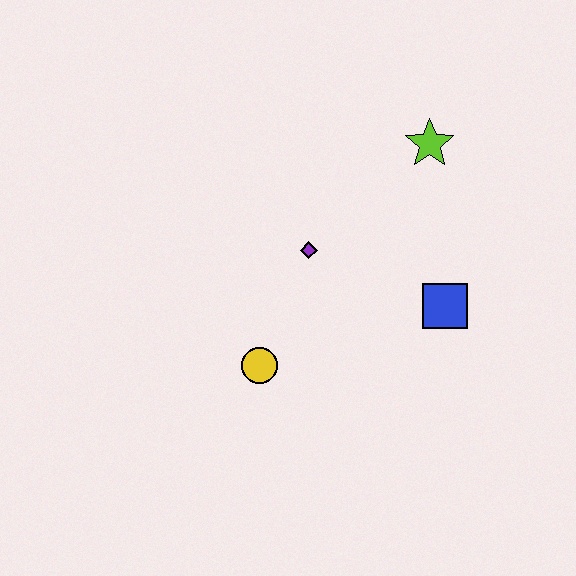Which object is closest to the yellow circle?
The purple diamond is closest to the yellow circle.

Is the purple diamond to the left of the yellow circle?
No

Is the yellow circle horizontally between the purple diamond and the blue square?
No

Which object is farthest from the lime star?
The yellow circle is farthest from the lime star.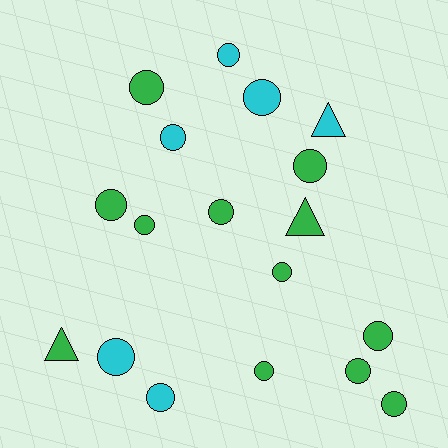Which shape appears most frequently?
Circle, with 15 objects.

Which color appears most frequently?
Green, with 12 objects.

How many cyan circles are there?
There are 5 cyan circles.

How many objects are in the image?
There are 18 objects.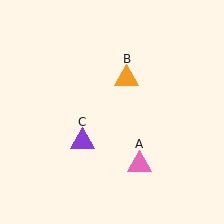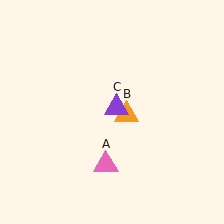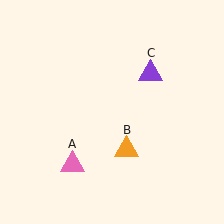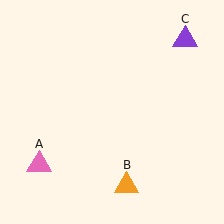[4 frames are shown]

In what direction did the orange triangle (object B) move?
The orange triangle (object B) moved down.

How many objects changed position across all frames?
3 objects changed position: pink triangle (object A), orange triangle (object B), purple triangle (object C).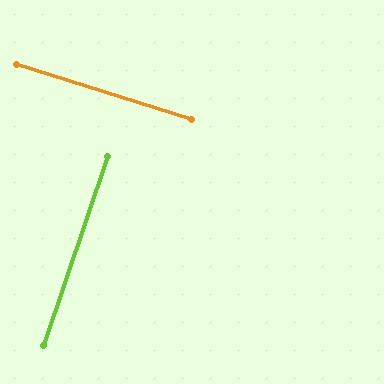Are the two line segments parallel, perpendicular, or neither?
Perpendicular — they meet at approximately 89°.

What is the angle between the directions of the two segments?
Approximately 89 degrees.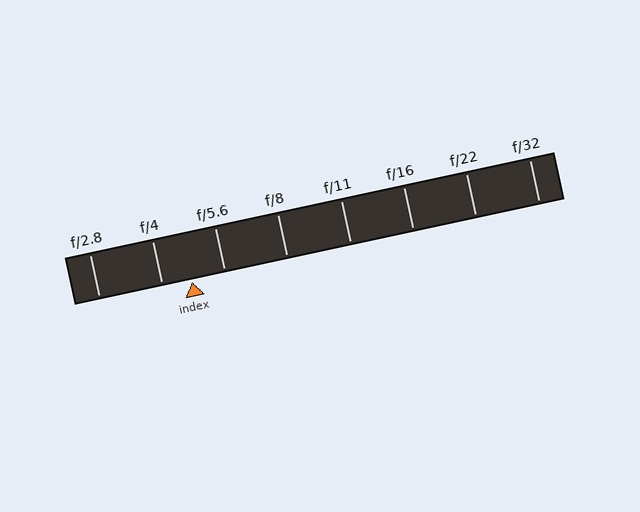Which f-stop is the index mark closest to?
The index mark is closest to f/4.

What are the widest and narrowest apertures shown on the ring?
The widest aperture shown is f/2.8 and the narrowest is f/32.